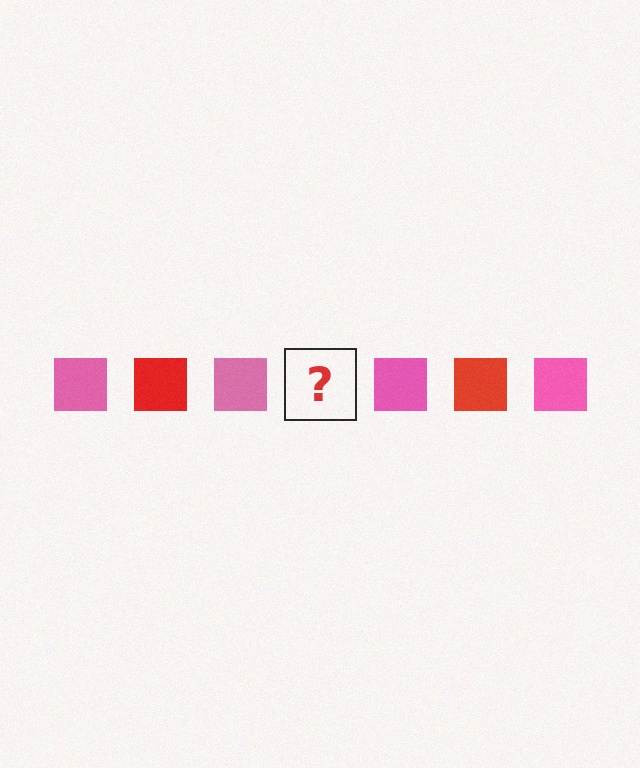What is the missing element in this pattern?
The missing element is a red square.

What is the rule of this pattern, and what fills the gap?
The rule is that the pattern cycles through pink, red squares. The gap should be filled with a red square.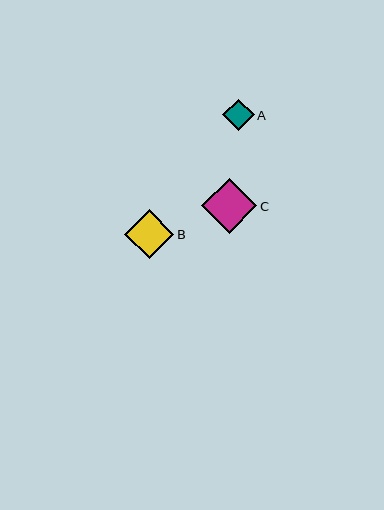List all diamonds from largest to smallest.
From largest to smallest: C, B, A.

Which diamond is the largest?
Diamond C is the largest with a size of approximately 55 pixels.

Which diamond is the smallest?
Diamond A is the smallest with a size of approximately 31 pixels.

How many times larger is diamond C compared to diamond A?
Diamond C is approximately 1.8 times the size of diamond A.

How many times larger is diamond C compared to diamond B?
Diamond C is approximately 1.1 times the size of diamond B.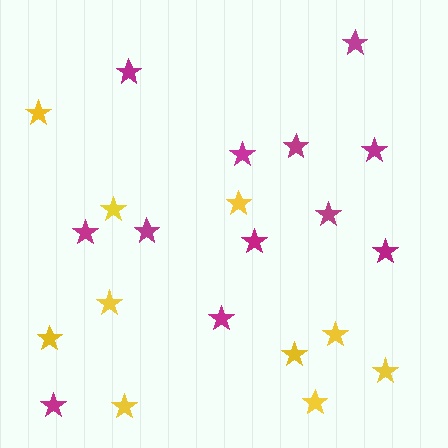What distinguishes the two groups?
There are 2 groups: one group of yellow stars (10) and one group of magenta stars (12).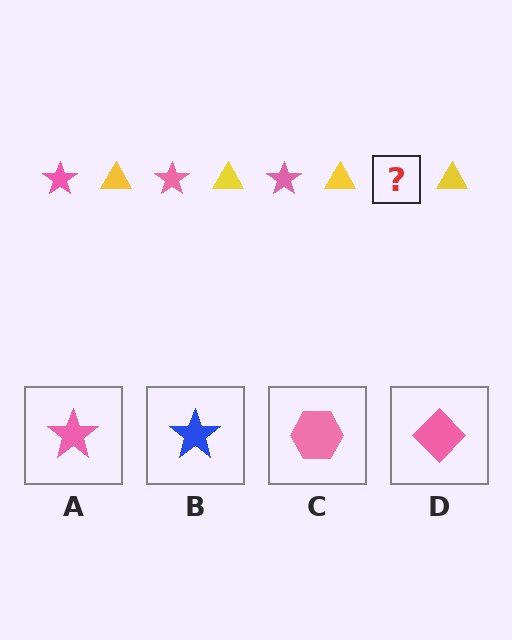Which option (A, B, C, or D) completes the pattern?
A.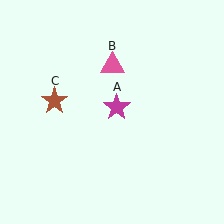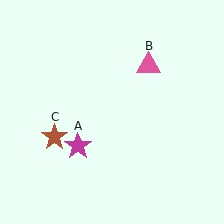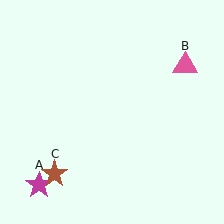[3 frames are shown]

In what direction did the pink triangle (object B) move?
The pink triangle (object B) moved right.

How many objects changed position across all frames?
3 objects changed position: magenta star (object A), pink triangle (object B), brown star (object C).